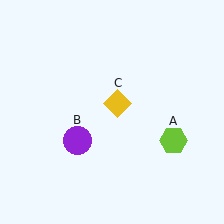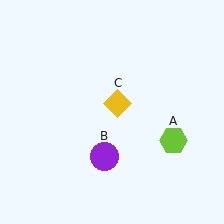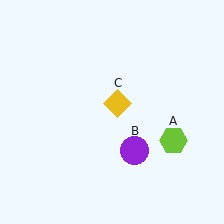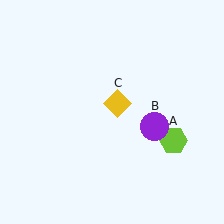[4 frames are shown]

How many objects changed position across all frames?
1 object changed position: purple circle (object B).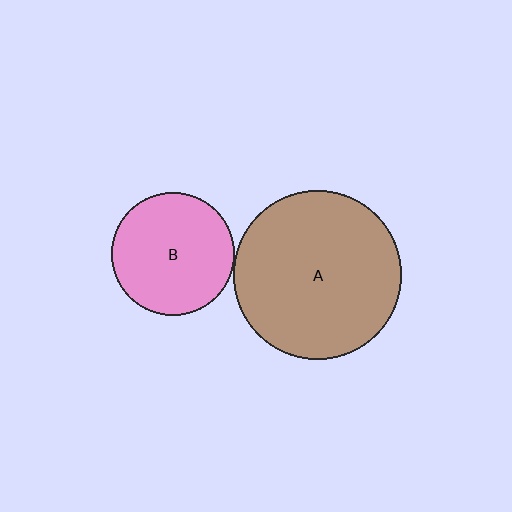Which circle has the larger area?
Circle A (brown).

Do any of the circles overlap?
No, none of the circles overlap.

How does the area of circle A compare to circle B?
Approximately 1.9 times.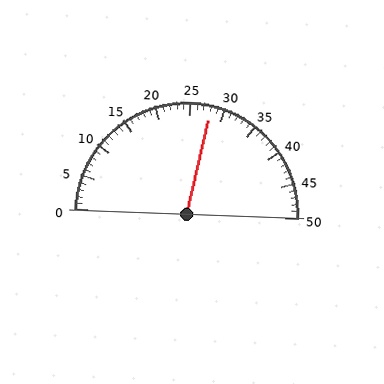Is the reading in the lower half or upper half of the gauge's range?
The reading is in the upper half of the range (0 to 50).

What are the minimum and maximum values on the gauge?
The gauge ranges from 0 to 50.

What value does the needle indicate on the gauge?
The needle indicates approximately 28.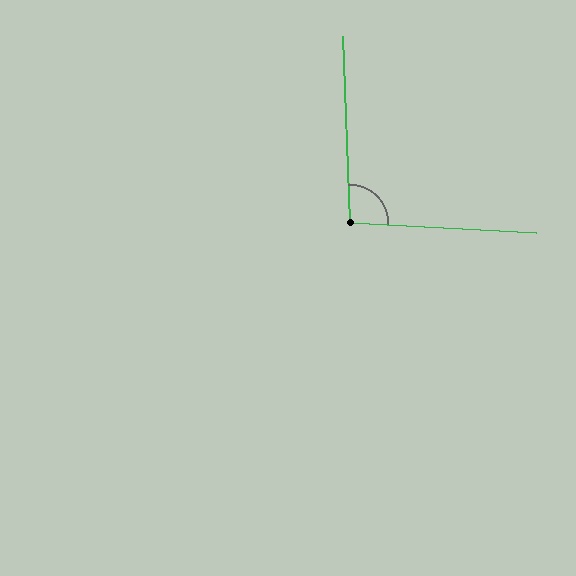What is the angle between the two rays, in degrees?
Approximately 95 degrees.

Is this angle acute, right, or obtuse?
It is obtuse.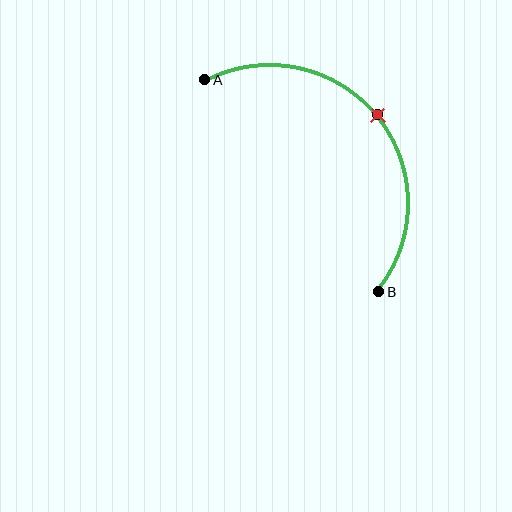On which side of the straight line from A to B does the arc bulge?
The arc bulges above and to the right of the straight line connecting A and B.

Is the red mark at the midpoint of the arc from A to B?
Yes. The red mark lies on the arc at equal arc-length from both A and B — it is the arc midpoint.